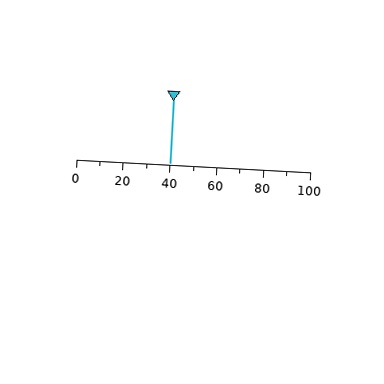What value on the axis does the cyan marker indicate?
The marker indicates approximately 40.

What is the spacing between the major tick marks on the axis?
The major ticks are spaced 20 apart.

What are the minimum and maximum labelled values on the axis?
The axis runs from 0 to 100.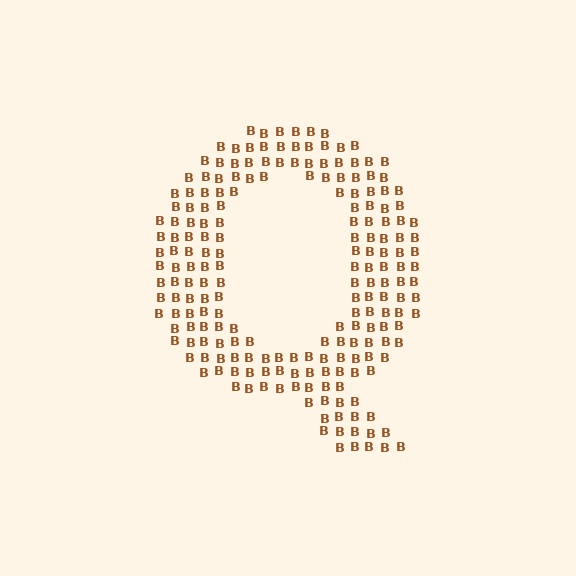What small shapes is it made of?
It is made of small letter B's.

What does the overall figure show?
The overall figure shows the letter Q.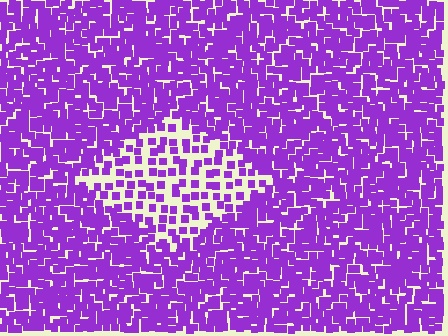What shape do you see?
I see a diamond.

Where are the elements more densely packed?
The elements are more densely packed outside the diamond boundary.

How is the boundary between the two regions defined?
The boundary is defined by a change in element density (approximately 2.3x ratio). All elements are the same color, size, and shape.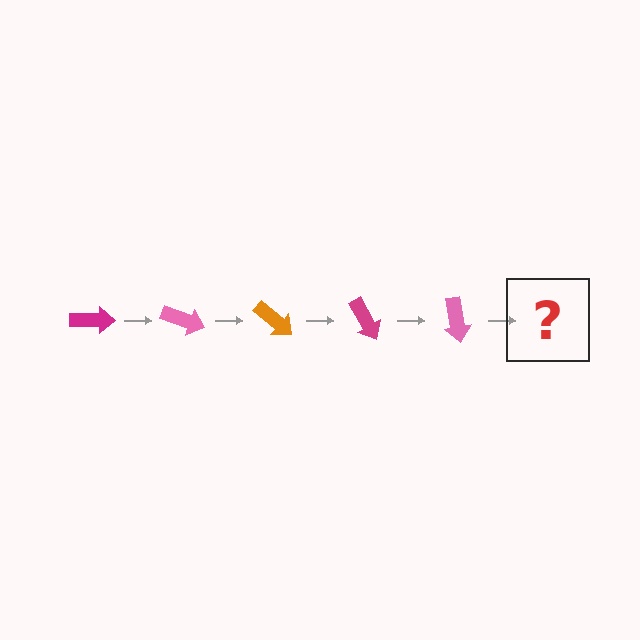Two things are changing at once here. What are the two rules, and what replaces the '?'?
The two rules are that it rotates 20 degrees each step and the color cycles through magenta, pink, and orange. The '?' should be an orange arrow, rotated 100 degrees from the start.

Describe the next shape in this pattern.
It should be an orange arrow, rotated 100 degrees from the start.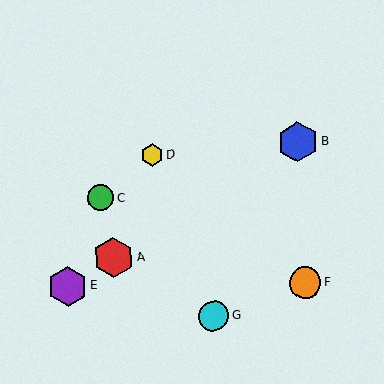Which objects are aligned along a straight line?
Objects A, B, E are aligned along a straight line.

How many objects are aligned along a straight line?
3 objects (A, B, E) are aligned along a straight line.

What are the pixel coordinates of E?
Object E is at (67, 286).